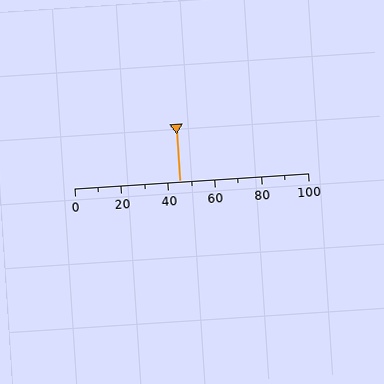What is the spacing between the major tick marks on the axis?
The major ticks are spaced 20 apart.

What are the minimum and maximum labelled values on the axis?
The axis runs from 0 to 100.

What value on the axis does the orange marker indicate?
The marker indicates approximately 45.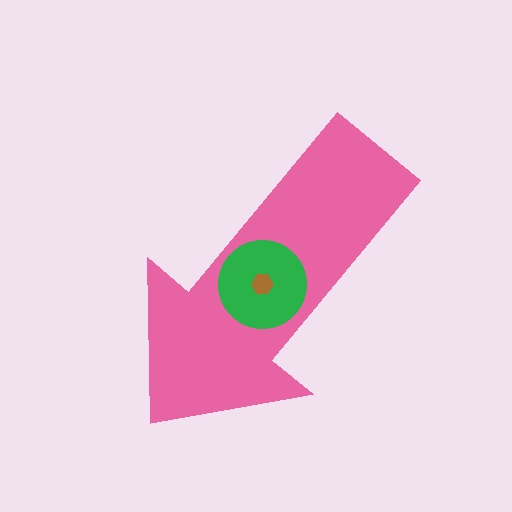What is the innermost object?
The brown hexagon.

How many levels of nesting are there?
3.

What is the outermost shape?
The pink arrow.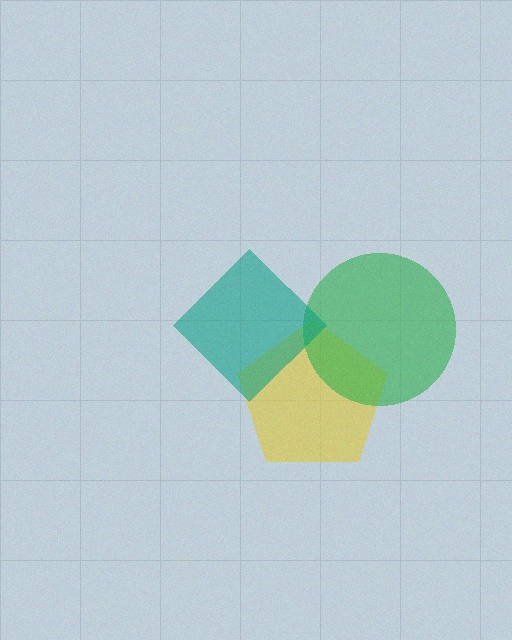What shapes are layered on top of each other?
The layered shapes are: a yellow pentagon, a green circle, a teal diamond.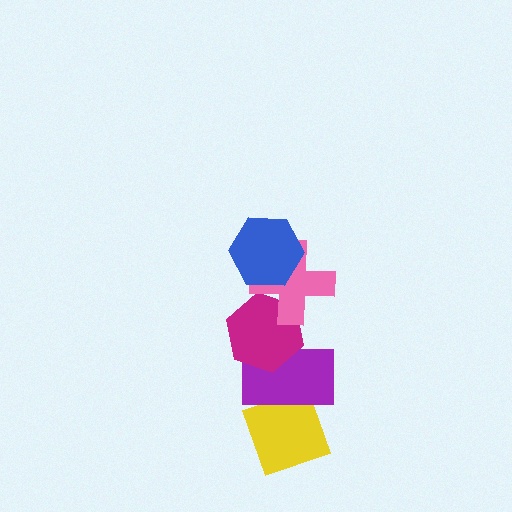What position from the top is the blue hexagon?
The blue hexagon is 1st from the top.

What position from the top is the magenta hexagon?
The magenta hexagon is 3rd from the top.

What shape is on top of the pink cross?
The blue hexagon is on top of the pink cross.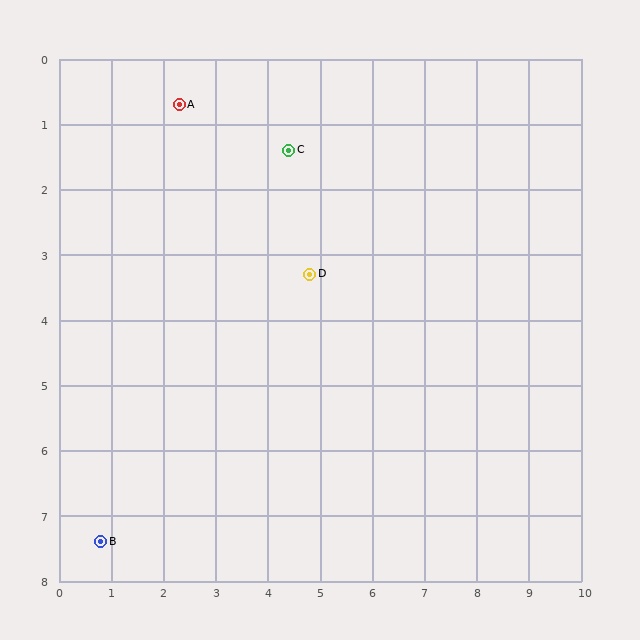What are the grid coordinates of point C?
Point C is at approximately (4.4, 1.4).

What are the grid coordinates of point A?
Point A is at approximately (2.3, 0.7).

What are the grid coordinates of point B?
Point B is at approximately (0.8, 7.4).